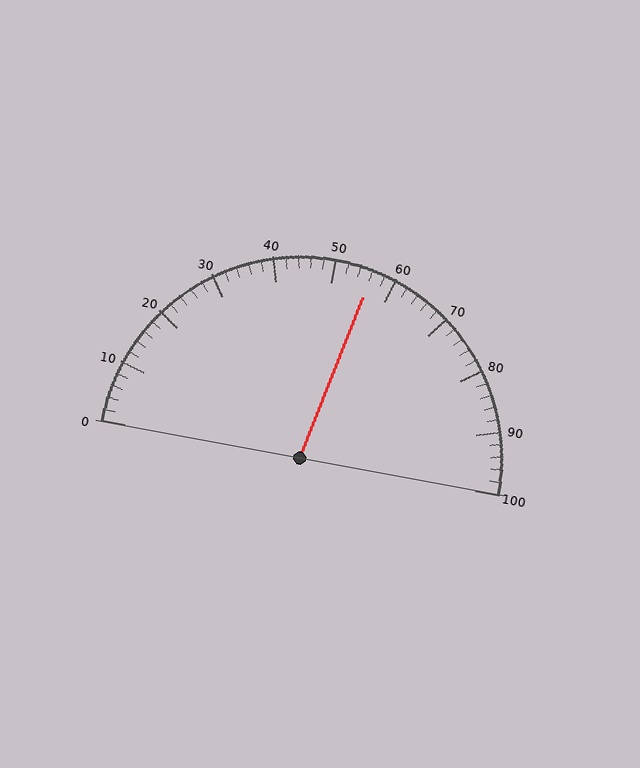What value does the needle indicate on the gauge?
The needle indicates approximately 56.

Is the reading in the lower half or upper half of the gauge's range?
The reading is in the upper half of the range (0 to 100).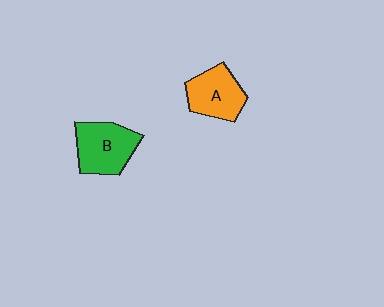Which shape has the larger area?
Shape B (green).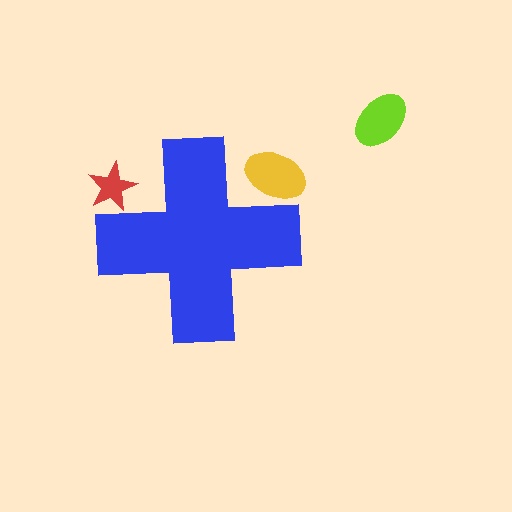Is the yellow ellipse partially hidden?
Yes, the yellow ellipse is partially hidden behind the blue cross.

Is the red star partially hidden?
Yes, the red star is partially hidden behind the blue cross.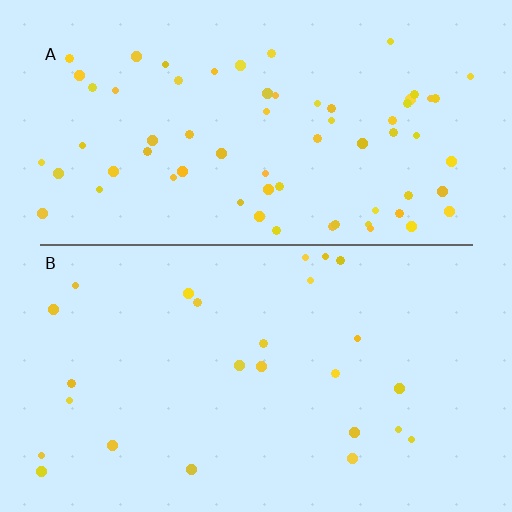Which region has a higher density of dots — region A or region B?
A (the top).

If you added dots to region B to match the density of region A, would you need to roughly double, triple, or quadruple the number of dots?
Approximately triple.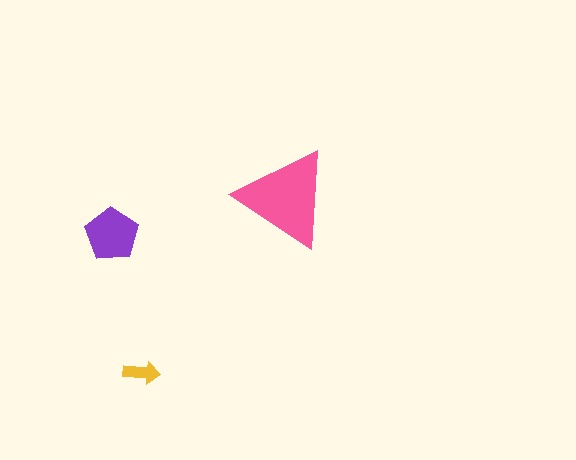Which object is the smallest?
The yellow arrow.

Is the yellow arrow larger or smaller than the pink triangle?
Smaller.